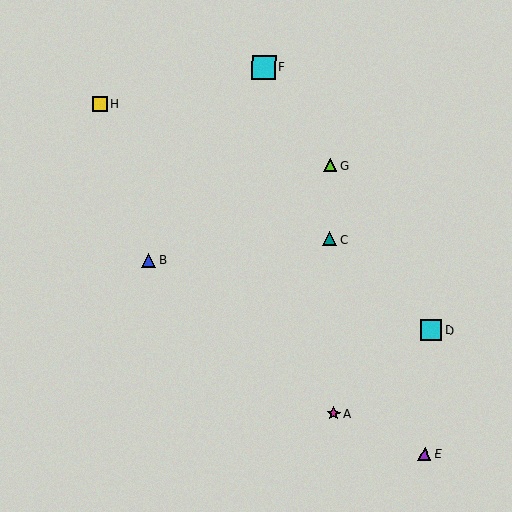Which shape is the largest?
The cyan square (labeled F) is the largest.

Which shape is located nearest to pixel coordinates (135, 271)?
The blue triangle (labeled B) at (149, 260) is nearest to that location.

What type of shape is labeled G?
Shape G is a lime triangle.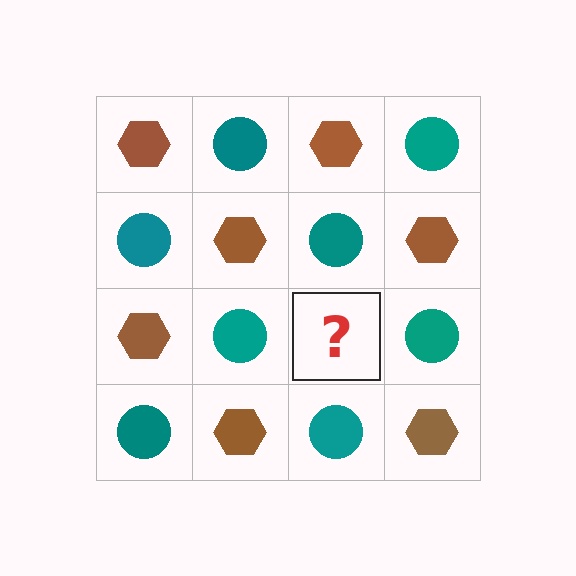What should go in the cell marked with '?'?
The missing cell should contain a brown hexagon.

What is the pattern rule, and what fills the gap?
The rule is that it alternates brown hexagon and teal circle in a checkerboard pattern. The gap should be filled with a brown hexagon.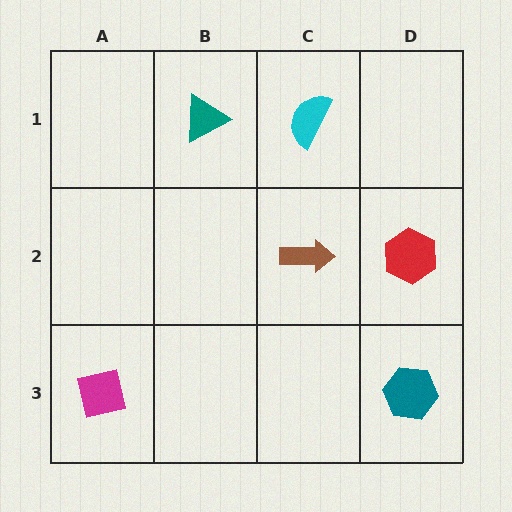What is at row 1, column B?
A teal triangle.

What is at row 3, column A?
A magenta square.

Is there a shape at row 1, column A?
No, that cell is empty.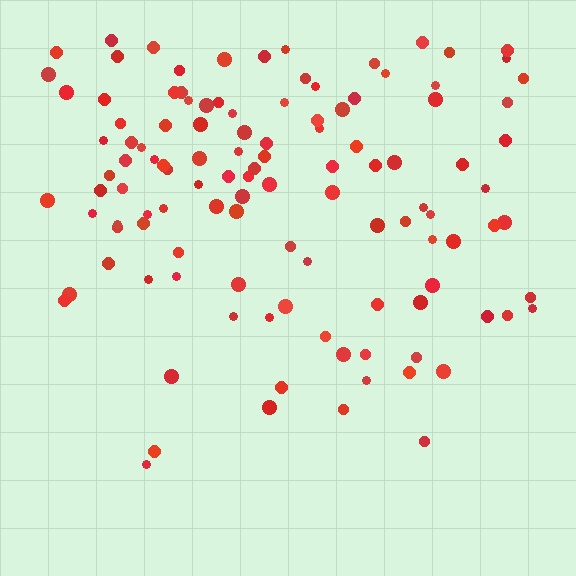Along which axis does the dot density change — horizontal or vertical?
Vertical.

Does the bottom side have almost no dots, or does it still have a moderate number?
Still a moderate number, just noticeably fewer than the top.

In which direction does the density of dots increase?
From bottom to top, with the top side densest.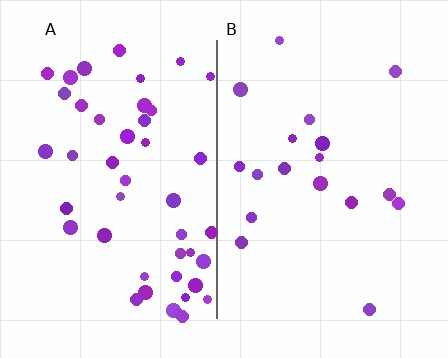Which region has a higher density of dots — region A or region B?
A (the left).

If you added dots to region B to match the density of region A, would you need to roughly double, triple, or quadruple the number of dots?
Approximately triple.